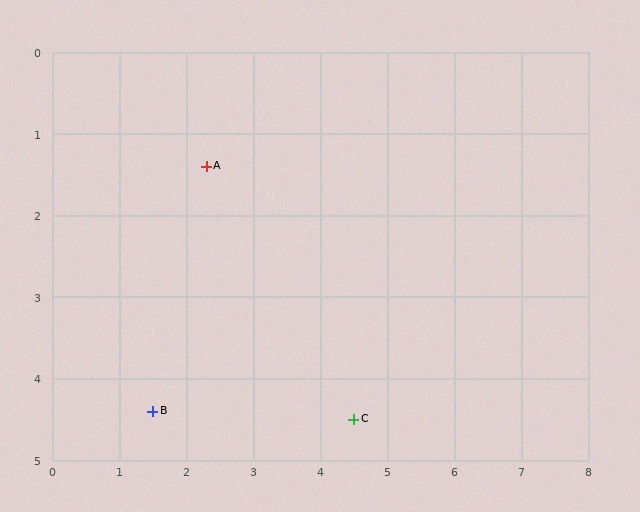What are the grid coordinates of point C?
Point C is at approximately (4.5, 4.5).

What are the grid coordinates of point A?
Point A is at approximately (2.3, 1.4).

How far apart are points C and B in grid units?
Points C and B are about 3.0 grid units apart.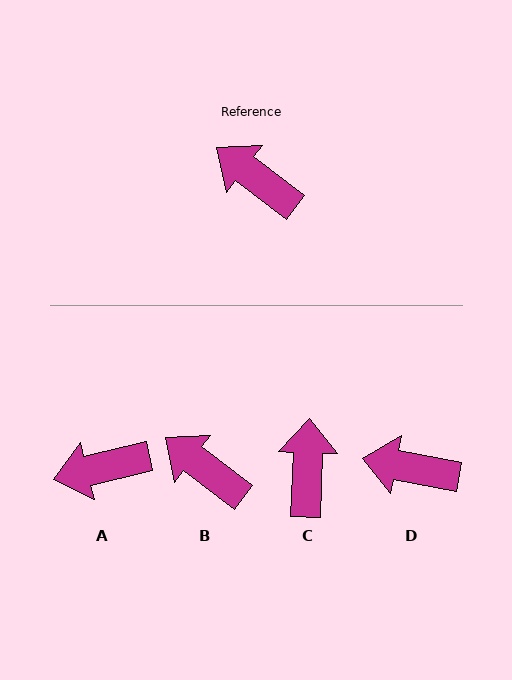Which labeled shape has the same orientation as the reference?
B.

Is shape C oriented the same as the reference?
No, it is off by about 55 degrees.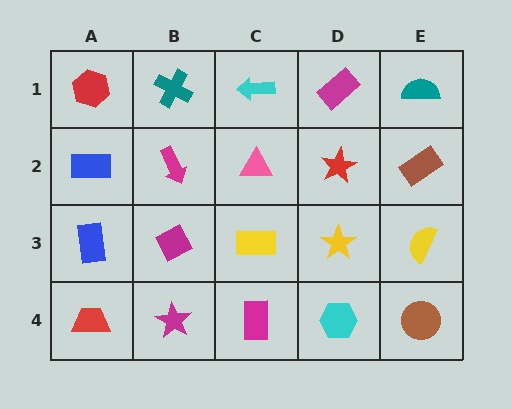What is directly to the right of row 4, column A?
A magenta star.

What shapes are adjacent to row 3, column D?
A red star (row 2, column D), a cyan hexagon (row 4, column D), a yellow rectangle (row 3, column C), a yellow semicircle (row 3, column E).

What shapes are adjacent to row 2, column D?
A magenta rectangle (row 1, column D), a yellow star (row 3, column D), a pink triangle (row 2, column C), a brown rectangle (row 2, column E).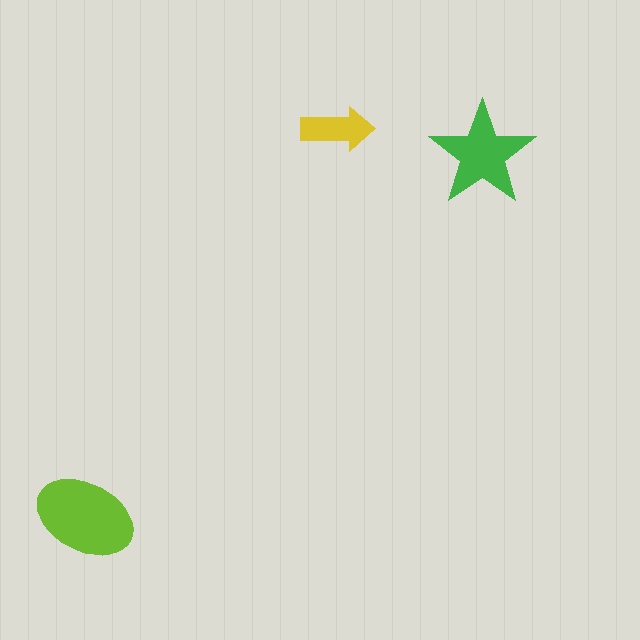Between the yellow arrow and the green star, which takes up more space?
The green star.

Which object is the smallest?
The yellow arrow.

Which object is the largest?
The lime ellipse.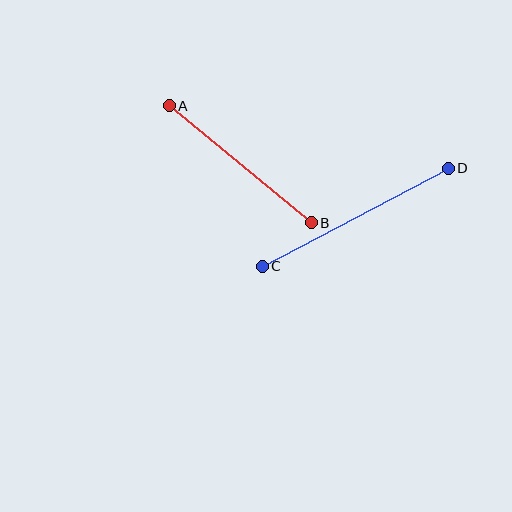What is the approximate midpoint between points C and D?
The midpoint is at approximately (355, 217) pixels.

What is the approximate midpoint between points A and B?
The midpoint is at approximately (240, 164) pixels.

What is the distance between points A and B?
The distance is approximately 184 pixels.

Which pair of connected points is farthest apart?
Points C and D are farthest apart.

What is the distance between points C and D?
The distance is approximately 210 pixels.